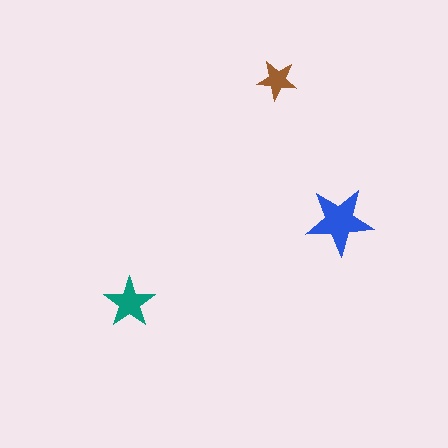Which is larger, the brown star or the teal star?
The teal one.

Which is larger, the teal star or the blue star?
The blue one.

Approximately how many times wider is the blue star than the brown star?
About 1.5 times wider.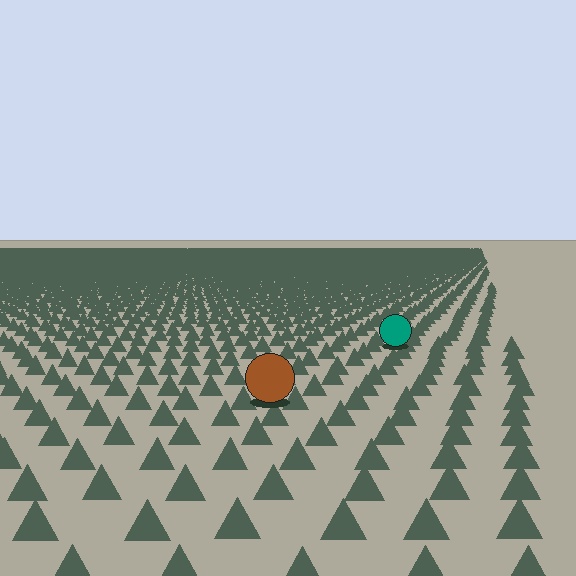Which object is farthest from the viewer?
The teal circle is farthest from the viewer. It appears smaller and the ground texture around it is denser.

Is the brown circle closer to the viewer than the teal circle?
Yes. The brown circle is closer — you can tell from the texture gradient: the ground texture is coarser near it.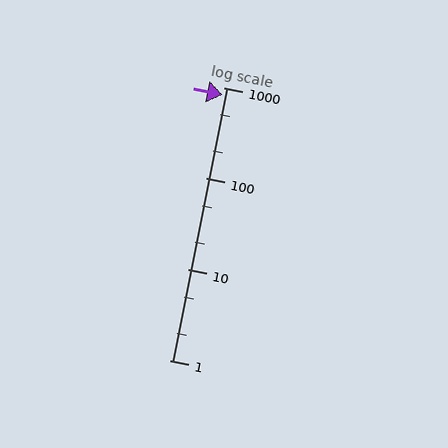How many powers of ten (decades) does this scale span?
The scale spans 3 decades, from 1 to 1000.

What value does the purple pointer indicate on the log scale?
The pointer indicates approximately 820.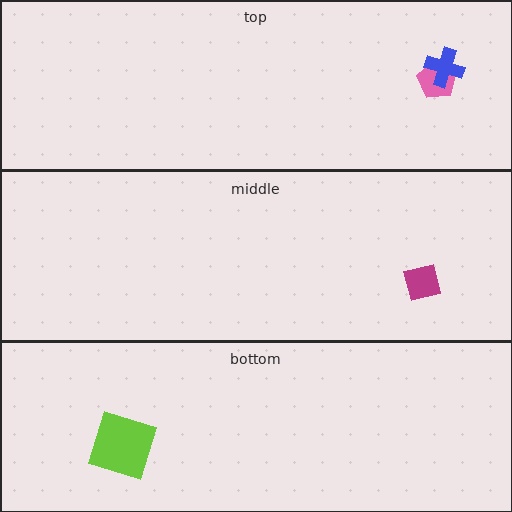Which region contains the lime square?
The bottom region.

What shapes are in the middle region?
The magenta square.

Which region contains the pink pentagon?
The top region.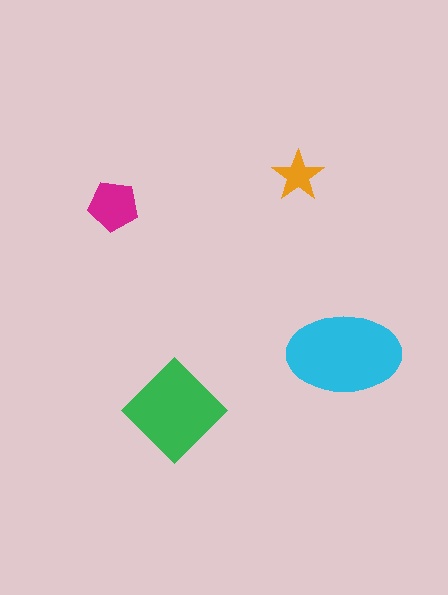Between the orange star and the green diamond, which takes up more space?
The green diamond.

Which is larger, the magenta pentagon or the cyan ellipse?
The cyan ellipse.